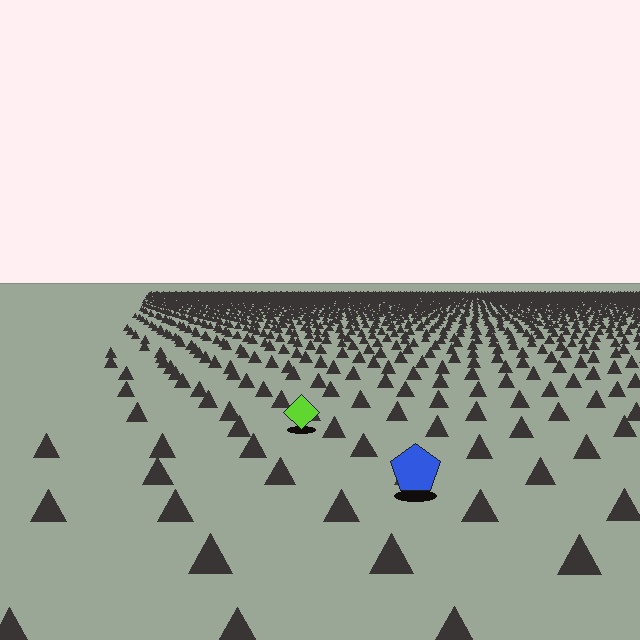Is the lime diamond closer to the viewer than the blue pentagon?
No. The blue pentagon is closer — you can tell from the texture gradient: the ground texture is coarser near it.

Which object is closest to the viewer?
The blue pentagon is closest. The texture marks near it are larger and more spread out.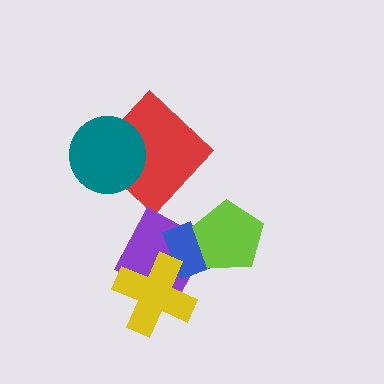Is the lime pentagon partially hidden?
No, no other shape covers it.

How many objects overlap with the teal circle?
1 object overlaps with the teal circle.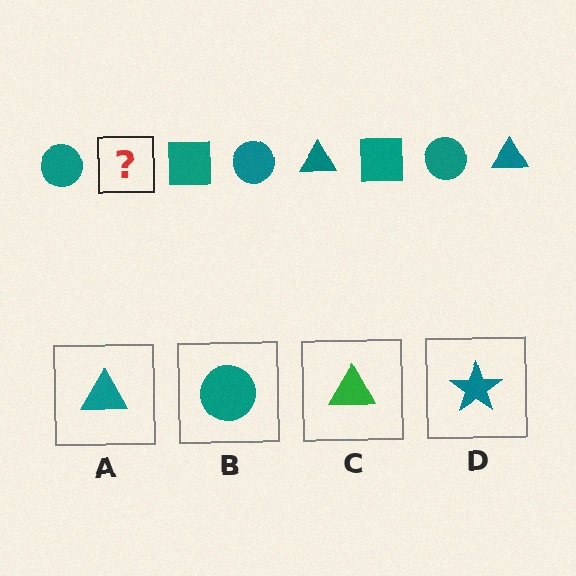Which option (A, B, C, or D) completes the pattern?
A.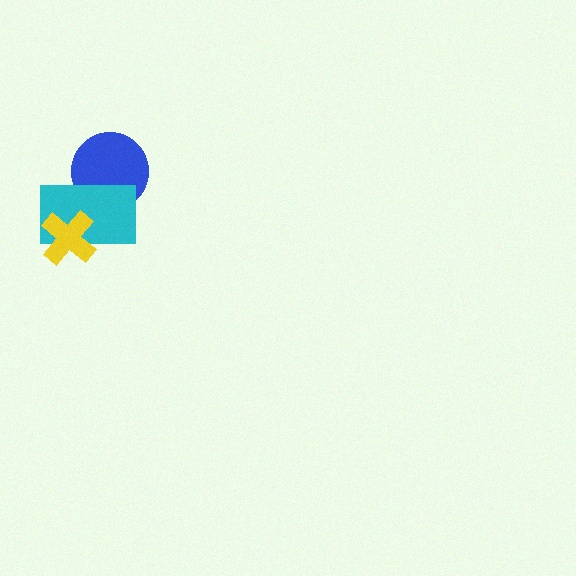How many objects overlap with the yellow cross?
1 object overlaps with the yellow cross.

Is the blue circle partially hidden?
Yes, it is partially covered by another shape.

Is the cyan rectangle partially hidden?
Yes, it is partially covered by another shape.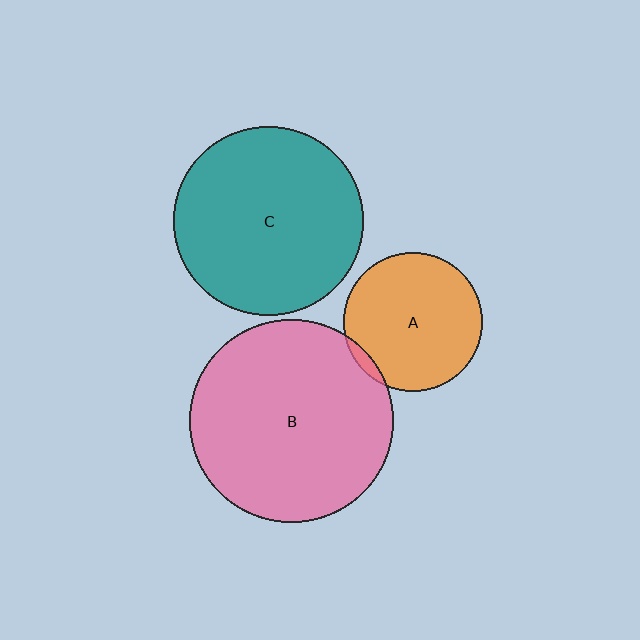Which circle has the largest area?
Circle B (pink).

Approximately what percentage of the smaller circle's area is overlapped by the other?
Approximately 5%.